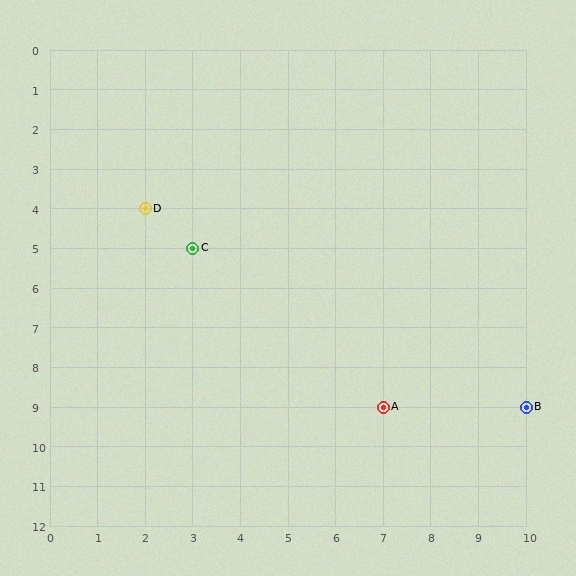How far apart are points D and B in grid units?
Points D and B are 8 columns and 5 rows apart (about 9.4 grid units diagonally).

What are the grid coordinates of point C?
Point C is at grid coordinates (3, 5).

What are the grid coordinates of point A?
Point A is at grid coordinates (7, 9).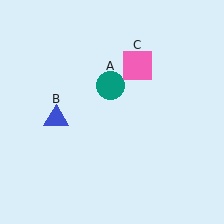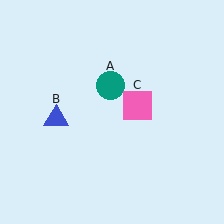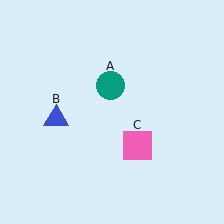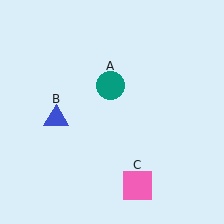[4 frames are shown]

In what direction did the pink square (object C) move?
The pink square (object C) moved down.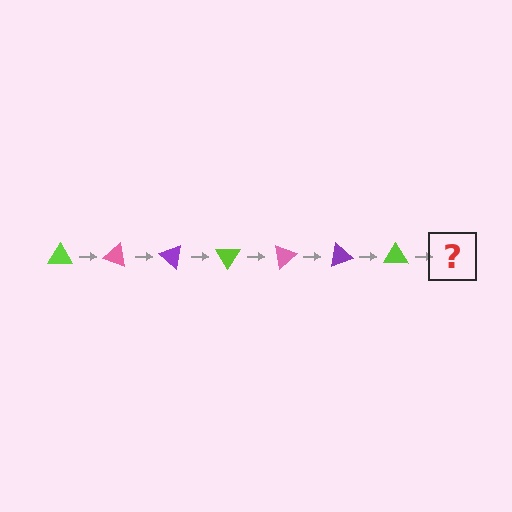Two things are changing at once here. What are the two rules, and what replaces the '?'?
The two rules are that it rotates 20 degrees each step and the color cycles through lime, pink, and purple. The '?' should be a pink triangle, rotated 140 degrees from the start.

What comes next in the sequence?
The next element should be a pink triangle, rotated 140 degrees from the start.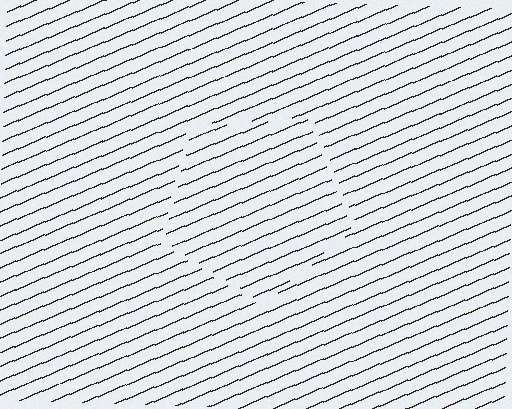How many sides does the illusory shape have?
5 sides — the line-ends trace a pentagon.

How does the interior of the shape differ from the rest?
The interior of the shape contains the same grating, shifted by half a period — the contour is defined by the phase discontinuity where line-ends from the inner and outer gratings abut.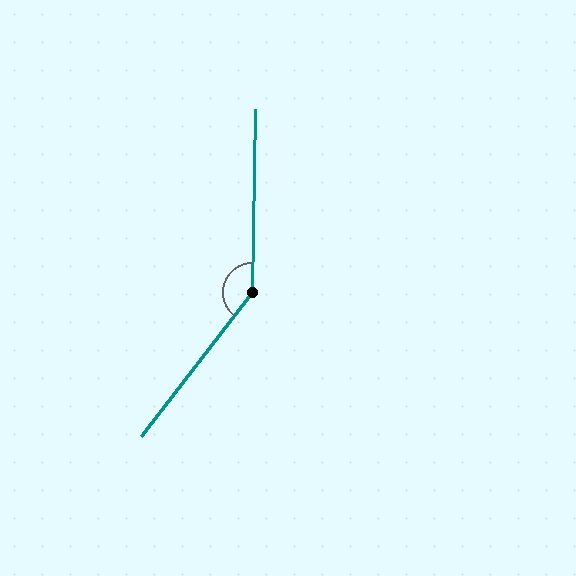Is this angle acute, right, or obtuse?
It is obtuse.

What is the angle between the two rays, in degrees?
Approximately 143 degrees.